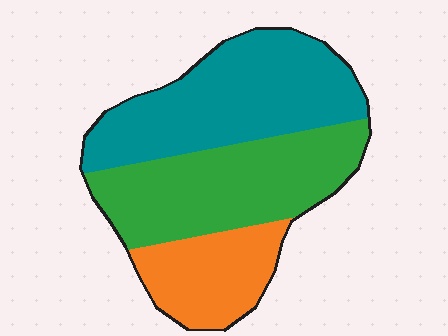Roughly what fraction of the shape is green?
Green takes up between a quarter and a half of the shape.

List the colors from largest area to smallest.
From largest to smallest: teal, green, orange.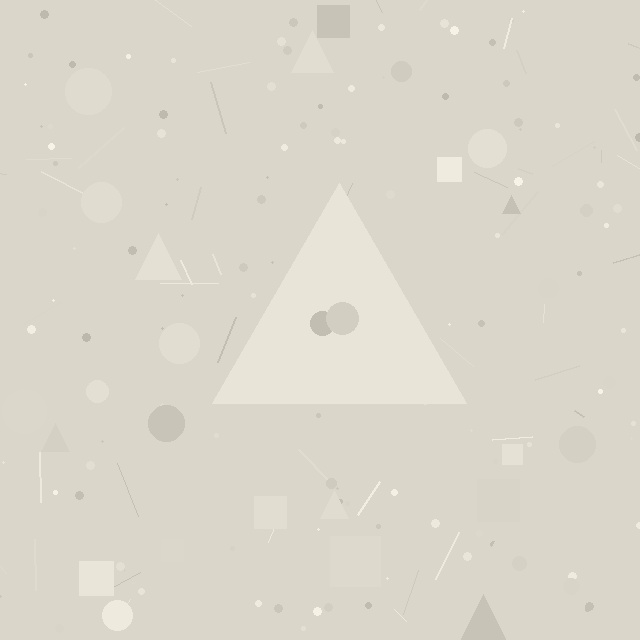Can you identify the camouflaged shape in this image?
The camouflaged shape is a triangle.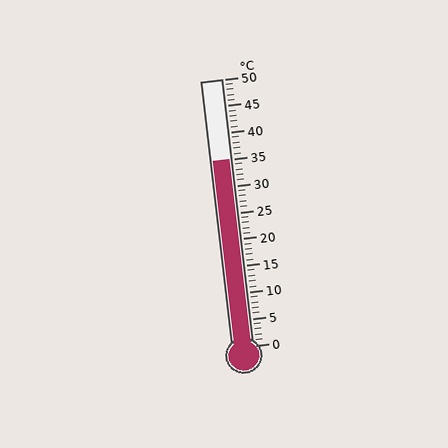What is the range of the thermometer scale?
The thermometer scale ranges from 0°C to 50°C.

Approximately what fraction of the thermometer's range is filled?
The thermometer is filled to approximately 70% of its range.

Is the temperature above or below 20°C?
The temperature is above 20°C.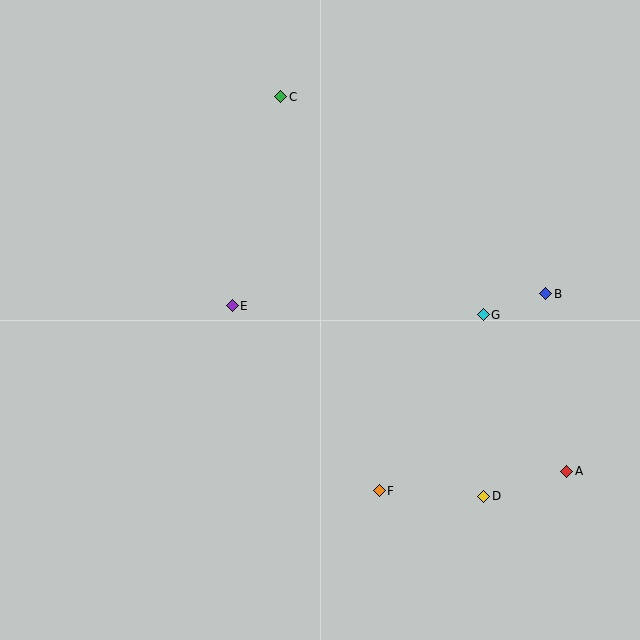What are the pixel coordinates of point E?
Point E is at (232, 306).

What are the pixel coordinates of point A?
Point A is at (567, 471).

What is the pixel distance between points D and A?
The distance between D and A is 87 pixels.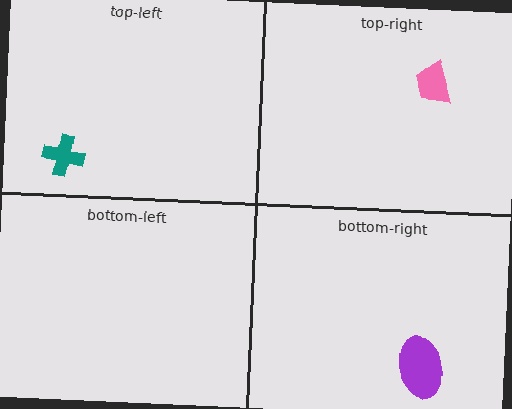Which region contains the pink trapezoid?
The top-right region.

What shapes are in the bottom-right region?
The purple ellipse.